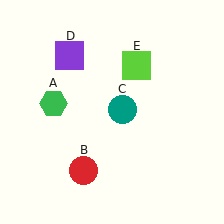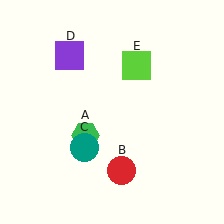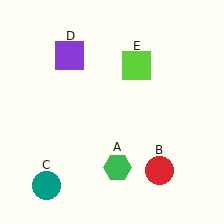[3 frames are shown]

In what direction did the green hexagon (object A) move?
The green hexagon (object A) moved down and to the right.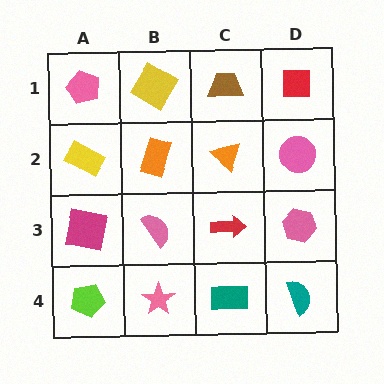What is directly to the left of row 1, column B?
A pink pentagon.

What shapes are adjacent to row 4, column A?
A magenta square (row 3, column A), a pink star (row 4, column B).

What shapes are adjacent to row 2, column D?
A red square (row 1, column D), a pink hexagon (row 3, column D), an orange triangle (row 2, column C).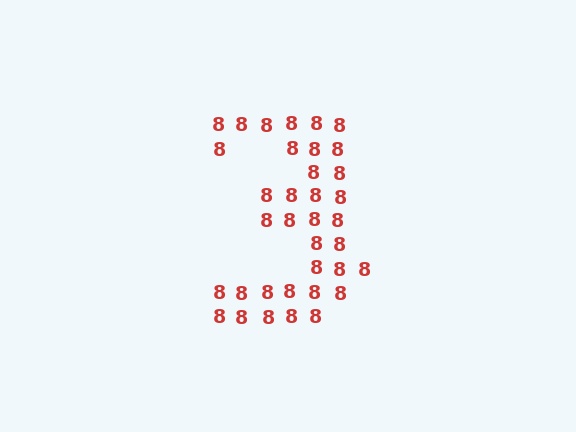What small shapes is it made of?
It is made of small digit 8's.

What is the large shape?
The large shape is the digit 3.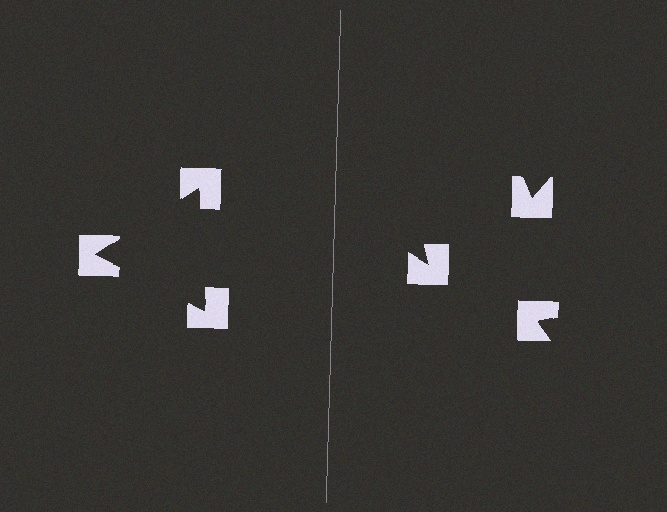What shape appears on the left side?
An illusory triangle.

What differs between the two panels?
The notched squares are positioned identically on both sides; only the wedge orientations differ. On the left they align to a triangle; on the right they are misaligned.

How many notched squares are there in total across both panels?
6 — 3 on each side.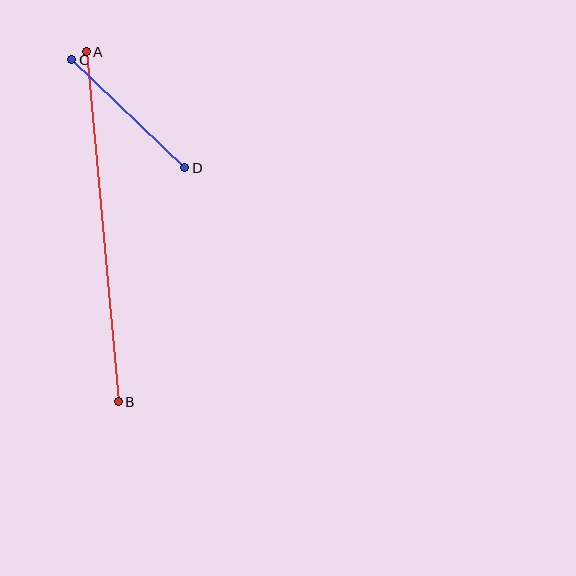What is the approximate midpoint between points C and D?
The midpoint is at approximately (128, 114) pixels.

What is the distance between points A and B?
The distance is approximately 351 pixels.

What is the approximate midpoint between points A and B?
The midpoint is at approximately (102, 227) pixels.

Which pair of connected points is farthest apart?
Points A and B are farthest apart.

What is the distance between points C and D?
The distance is approximately 156 pixels.